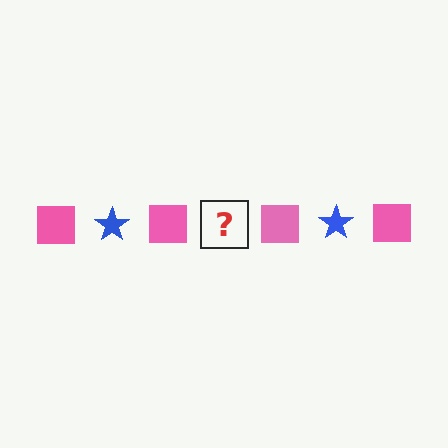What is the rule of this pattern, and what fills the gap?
The rule is that the pattern alternates between pink square and blue star. The gap should be filled with a blue star.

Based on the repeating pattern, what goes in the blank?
The blank should be a blue star.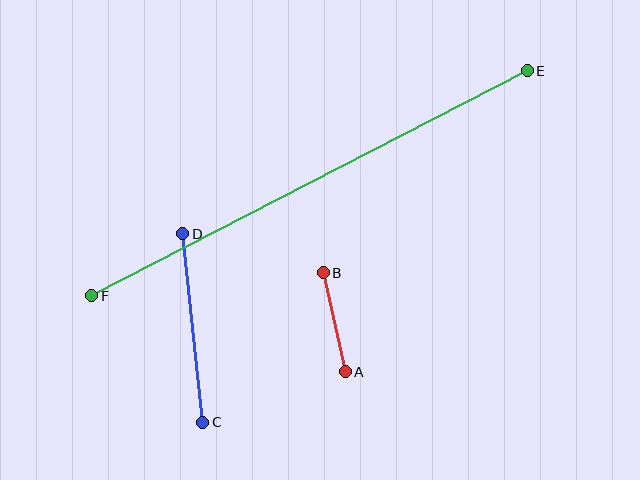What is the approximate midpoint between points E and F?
The midpoint is at approximately (310, 183) pixels.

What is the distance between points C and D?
The distance is approximately 190 pixels.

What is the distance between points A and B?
The distance is approximately 101 pixels.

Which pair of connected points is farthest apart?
Points E and F are farthest apart.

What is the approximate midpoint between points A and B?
The midpoint is at approximately (334, 322) pixels.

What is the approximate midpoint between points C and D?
The midpoint is at approximately (193, 328) pixels.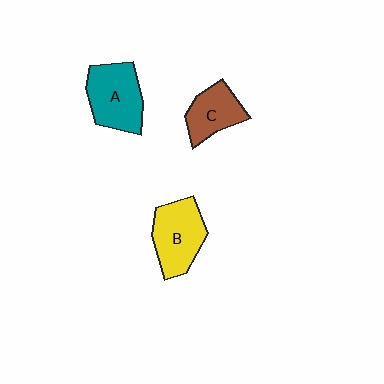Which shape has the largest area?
Shape A (teal).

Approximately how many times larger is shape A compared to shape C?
Approximately 1.4 times.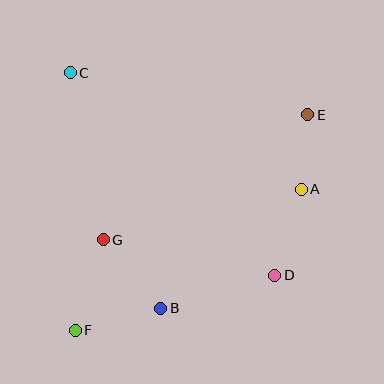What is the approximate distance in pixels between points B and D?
The distance between B and D is approximately 119 pixels.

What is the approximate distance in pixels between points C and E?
The distance between C and E is approximately 241 pixels.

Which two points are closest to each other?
Points A and E are closest to each other.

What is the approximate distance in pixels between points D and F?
The distance between D and F is approximately 207 pixels.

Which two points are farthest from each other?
Points E and F are farthest from each other.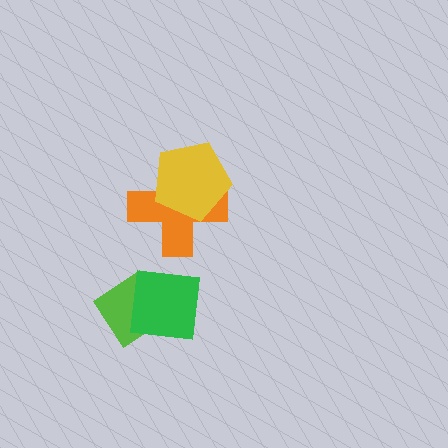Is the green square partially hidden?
No, no other shape covers it.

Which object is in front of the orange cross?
The yellow pentagon is in front of the orange cross.